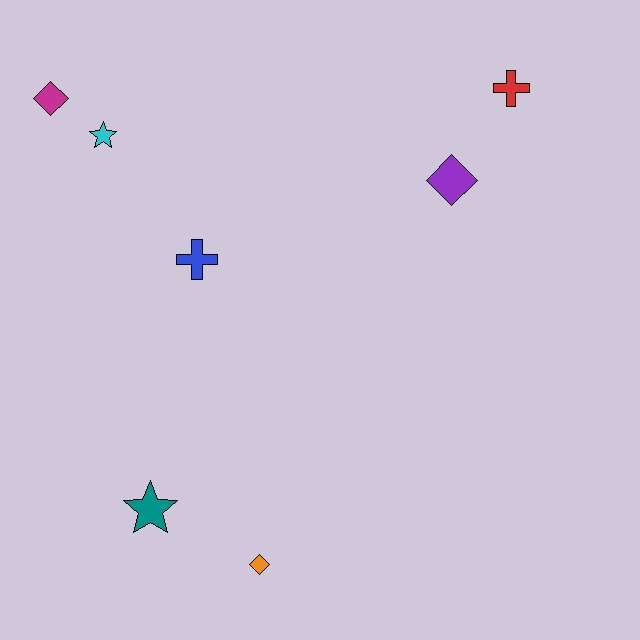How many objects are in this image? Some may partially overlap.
There are 7 objects.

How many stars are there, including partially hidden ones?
There are 2 stars.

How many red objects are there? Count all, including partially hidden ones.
There is 1 red object.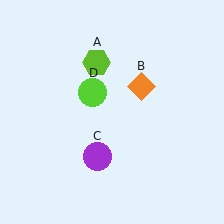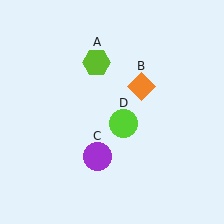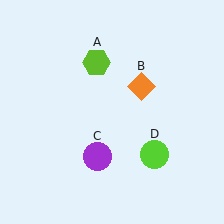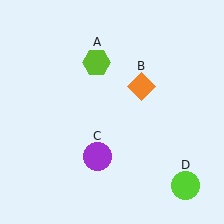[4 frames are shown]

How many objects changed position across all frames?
1 object changed position: lime circle (object D).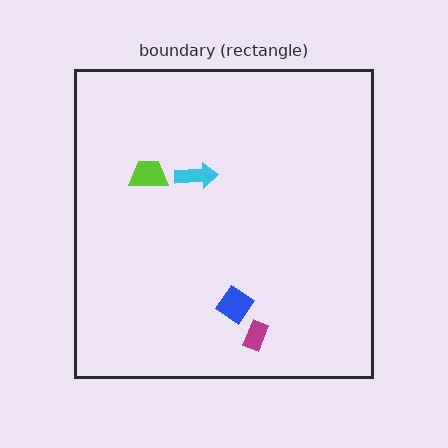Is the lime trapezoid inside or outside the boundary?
Inside.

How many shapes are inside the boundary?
4 inside, 0 outside.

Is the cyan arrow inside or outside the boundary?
Inside.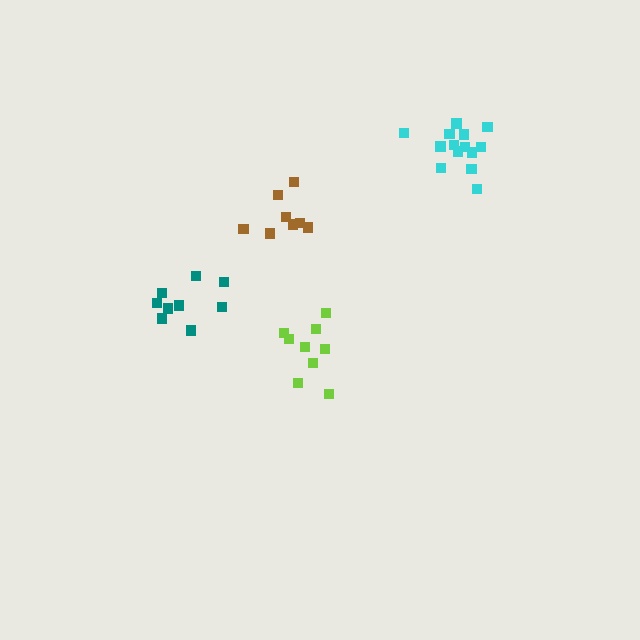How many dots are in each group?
Group 1: 9 dots, Group 2: 9 dots, Group 3: 14 dots, Group 4: 8 dots (40 total).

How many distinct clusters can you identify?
There are 4 distinct clusters.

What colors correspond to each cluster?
The clusters are colored: lime, teal, cyan, brown.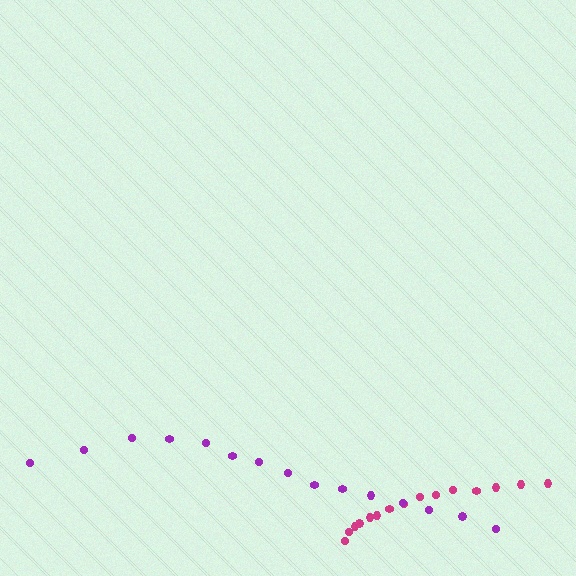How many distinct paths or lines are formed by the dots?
There are 2 distinct paths.